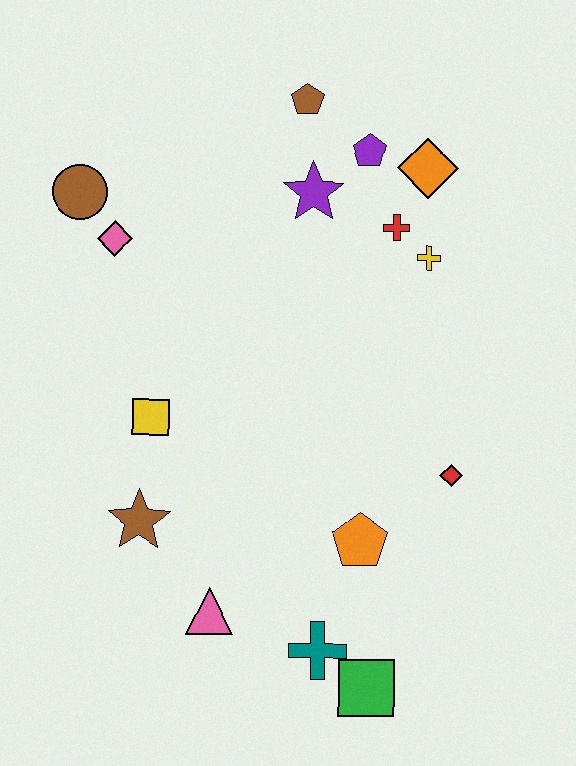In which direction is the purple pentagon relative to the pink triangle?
The purple pentagon is above the pink triangle.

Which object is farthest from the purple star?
The green square is farthest from the purple star.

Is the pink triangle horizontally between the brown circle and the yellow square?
No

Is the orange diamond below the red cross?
No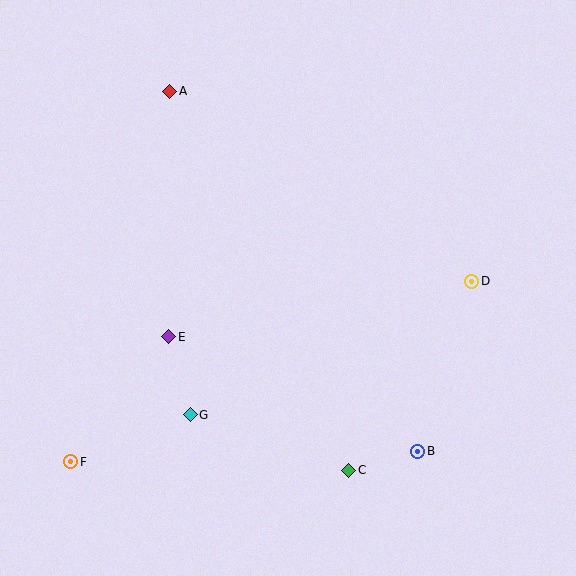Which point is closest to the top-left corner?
Point A is closest to the top-left corner.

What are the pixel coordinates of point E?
Point E is at (169, 337).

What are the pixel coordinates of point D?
Point D is at (472, 281).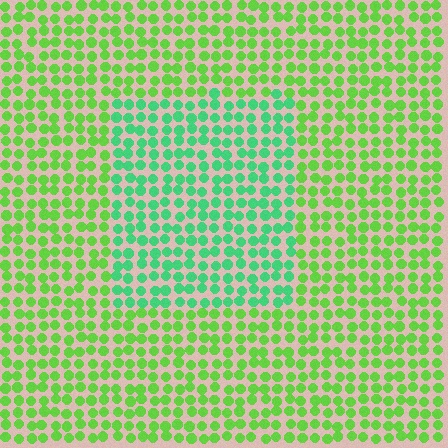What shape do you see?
I see a rectangle.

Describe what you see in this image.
The image is filled with small lime elements in a uniform arrangement. A rectangle-shaped region is visible where the elements are tinted to a slightly different hue, forming a subtle color boundary.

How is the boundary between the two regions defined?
The boundary is defined purely by a slight shift in hue (about 38 degrees). Spacing, size, and orientation are identical on both sides.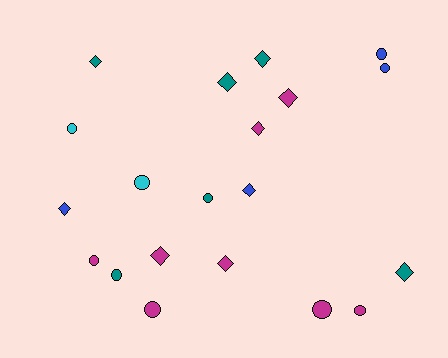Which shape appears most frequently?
Diamond, with 10 objects.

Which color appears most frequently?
Magenta, with 8 objects.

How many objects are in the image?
There are 20 objects.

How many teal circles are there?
There are 2 teal circles.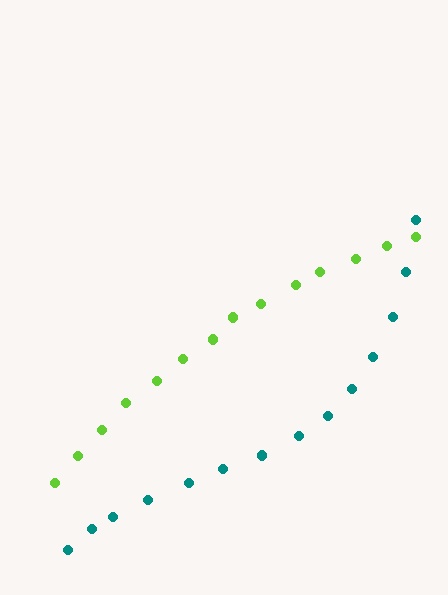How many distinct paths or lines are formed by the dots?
There are 2 distinct paths.